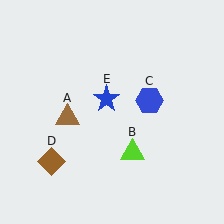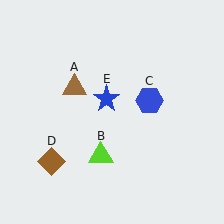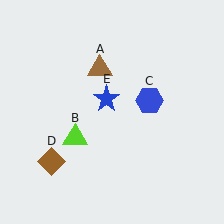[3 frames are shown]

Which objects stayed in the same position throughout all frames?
Blue hexagon (object C) and brown diamond (object D) and blue star (object E) remained stationary.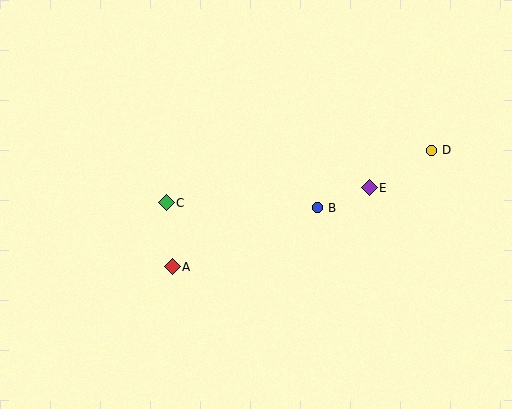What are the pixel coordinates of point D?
Point D is at (432, 150).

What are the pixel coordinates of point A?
Point A is at (172, 267).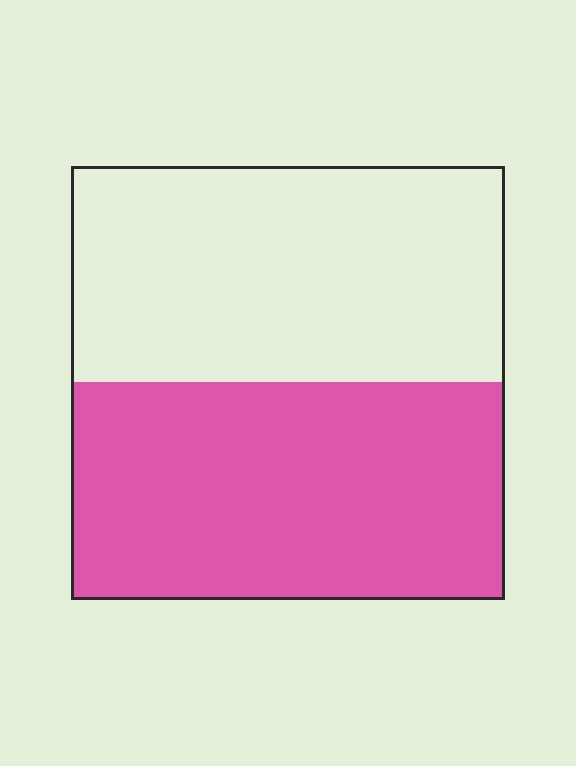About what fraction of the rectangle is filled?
About one half (1/2).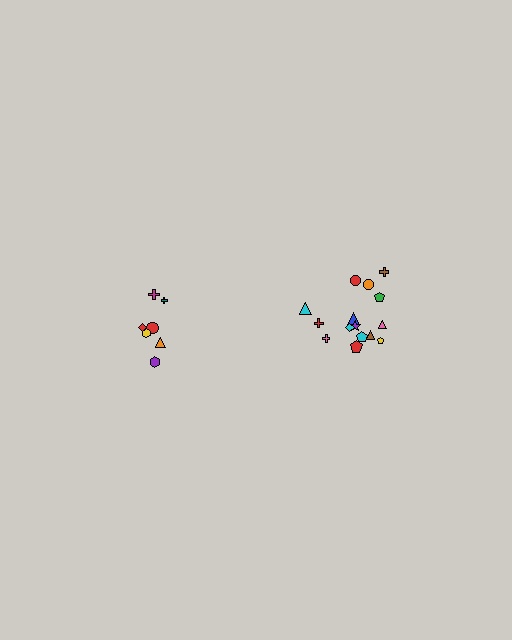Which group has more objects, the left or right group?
The right group.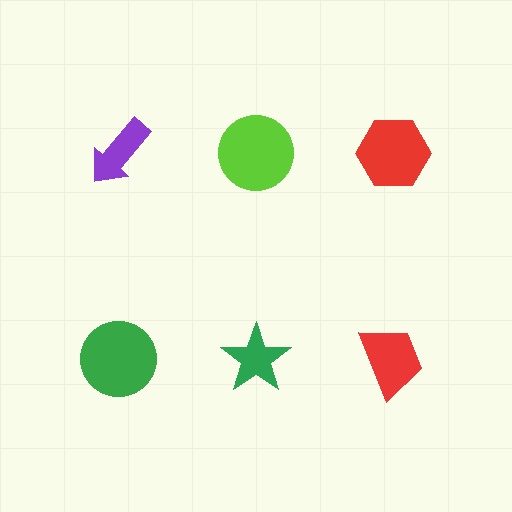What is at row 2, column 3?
A red trapezoid.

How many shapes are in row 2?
3 shapes.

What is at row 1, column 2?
A lime circle.